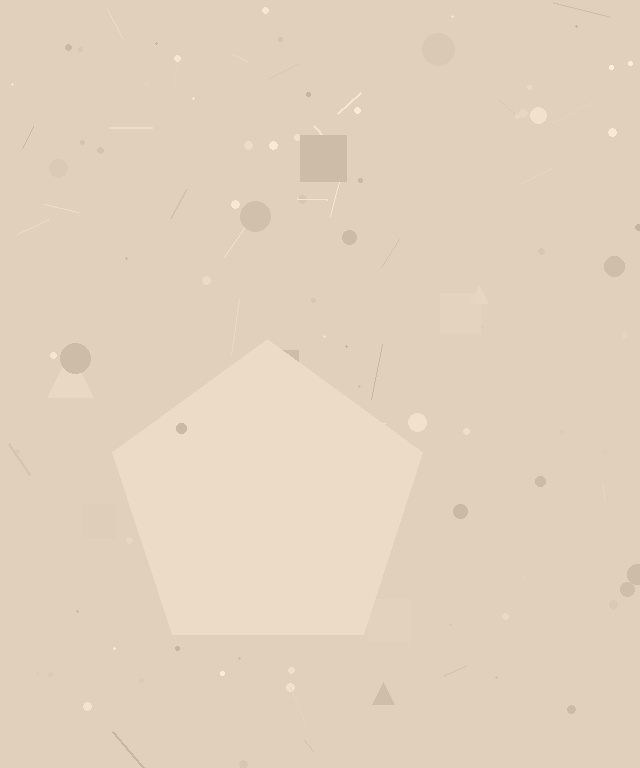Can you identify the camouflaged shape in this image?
The camouflaged shape is a pentagon.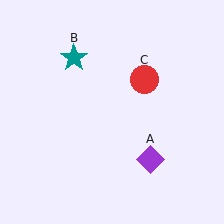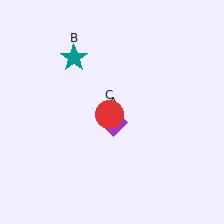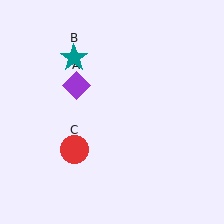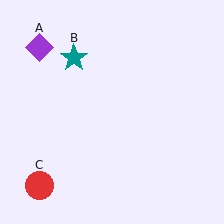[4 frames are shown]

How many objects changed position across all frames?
2 objects changed position: purple diamond (object A), red circle (object C).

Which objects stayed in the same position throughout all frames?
Teal star (object B) remained stationary.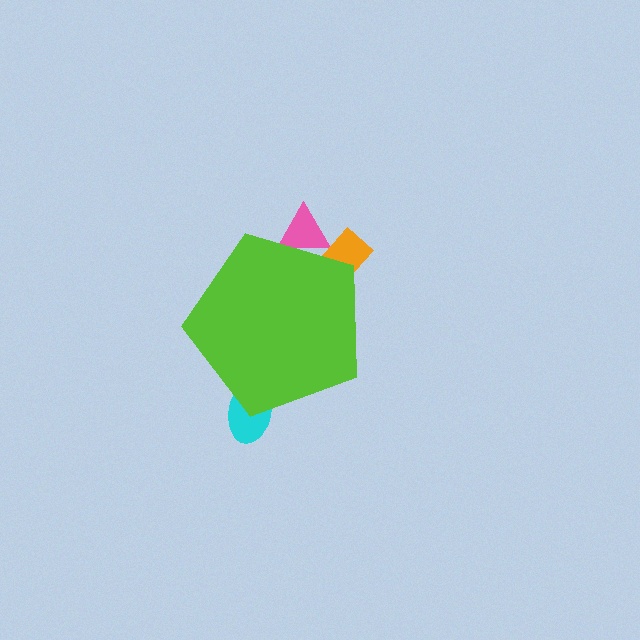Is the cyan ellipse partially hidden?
Yes, the cyan ellipse is partially hidden behind the lime pentagon.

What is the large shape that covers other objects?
A lime pentagon.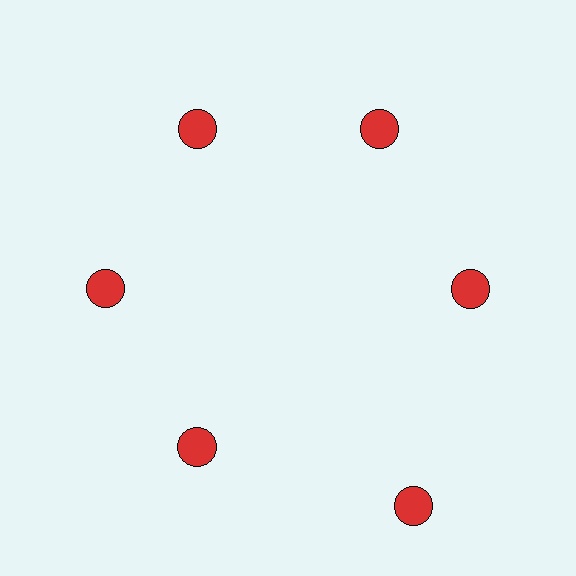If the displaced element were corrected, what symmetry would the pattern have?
It would have 6-fold rotational symmetry — the pattern would map onto itself every 60 degrees.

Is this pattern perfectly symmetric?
No. The 6 red circles are arranged in a ring, but one element near the 5 o'clock position is pushed outward from the center, breaking the 6-fold rotational symmetry.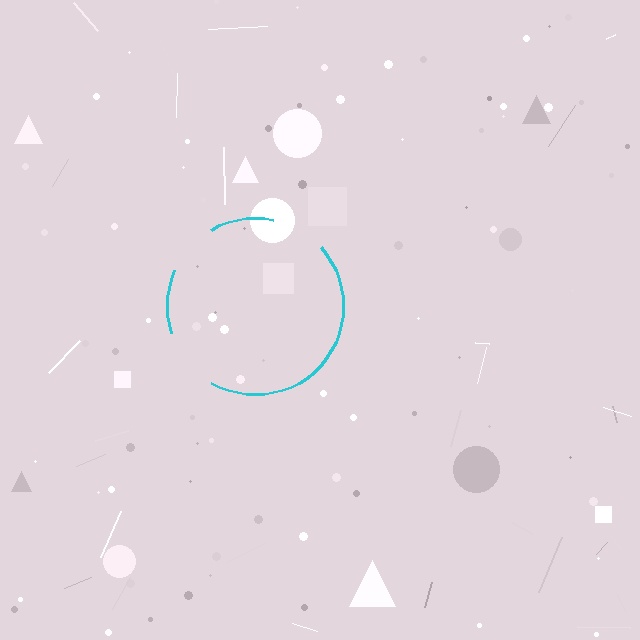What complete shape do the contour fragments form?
The contour fragments form a circle.